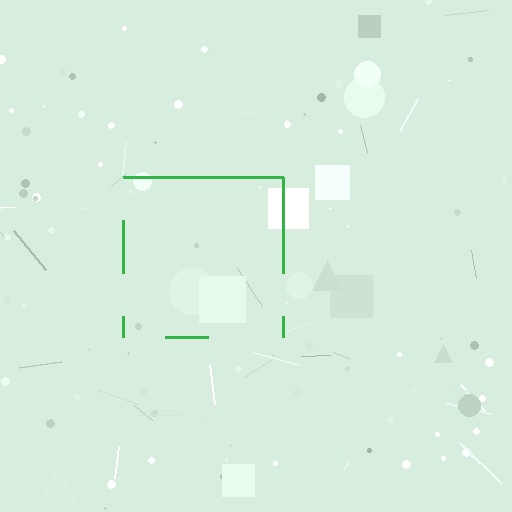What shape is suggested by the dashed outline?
The dashed outline suggests a square.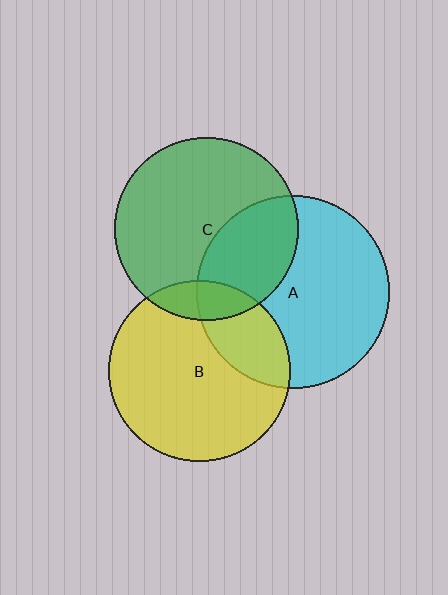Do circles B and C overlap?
Yes.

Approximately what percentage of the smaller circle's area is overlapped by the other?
Approximately 10%.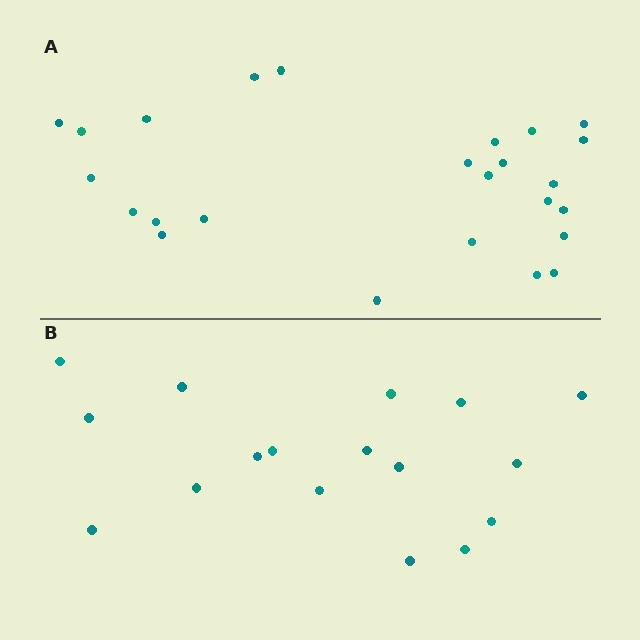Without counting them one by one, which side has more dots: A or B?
Region A (the top region) has more dots.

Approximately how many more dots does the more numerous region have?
Region A has roughly 8 or so more dots than region B.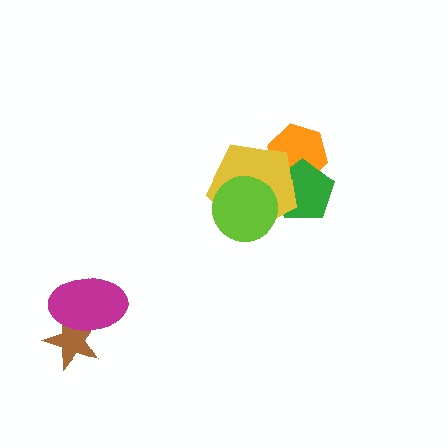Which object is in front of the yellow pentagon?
The lime circle is in front of the yellow pentagon.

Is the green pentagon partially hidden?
Yes, it is partially covered by another shape.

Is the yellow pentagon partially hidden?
Yes, it is partially covered by another shape.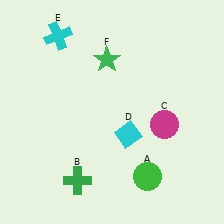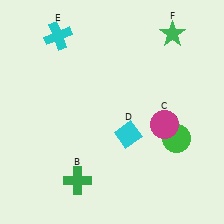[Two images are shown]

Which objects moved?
The objects that moved are: the green circle (A), the green star (F).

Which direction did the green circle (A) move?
The green circle (A) moved up.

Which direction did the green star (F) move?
The green star (F) moved right.